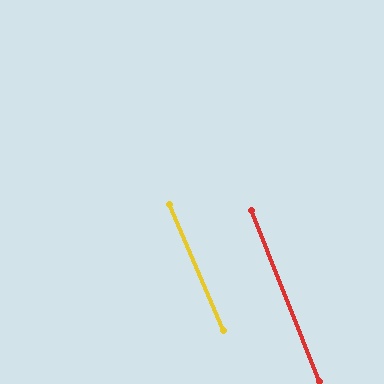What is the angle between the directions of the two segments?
Approximately 1 degree.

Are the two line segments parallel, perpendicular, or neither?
Parallel — their directions differ by only 1.4°.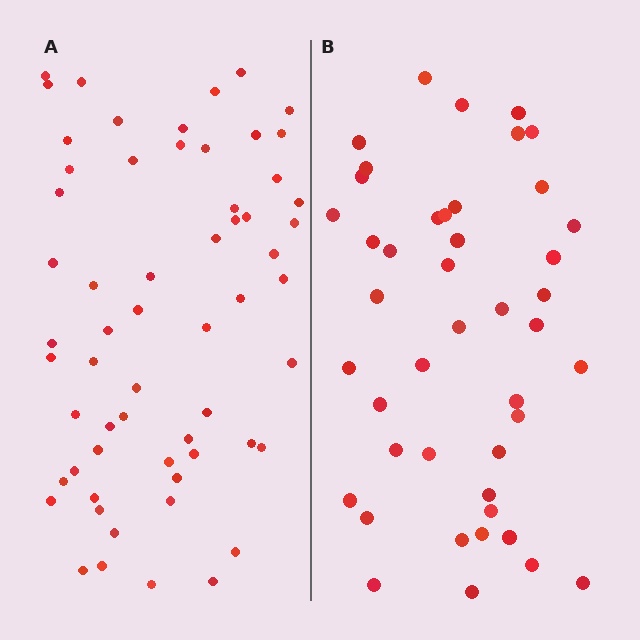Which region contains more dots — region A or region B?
Region A (the left region) has more dots.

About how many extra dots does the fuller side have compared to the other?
Region A has approximately 15 more dots than region B.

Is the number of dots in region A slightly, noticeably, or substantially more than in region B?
Region A has noticeably more, but not dramatically so. The ratio is roughly 1.4 to 1.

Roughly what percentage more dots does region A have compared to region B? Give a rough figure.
About 35% more.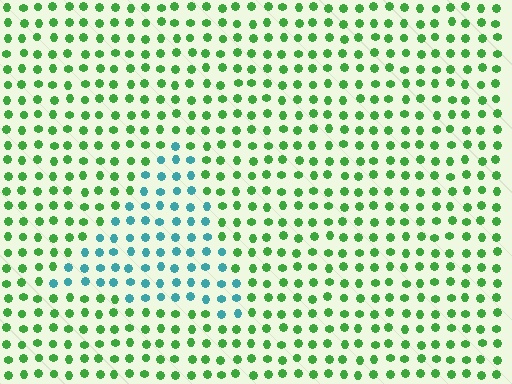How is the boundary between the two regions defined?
The boundary is defined purely by a slight shift in hue (about 60 degrees). Spacing, size, and orientation are identical on both sides.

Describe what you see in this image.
The image is filled with small green elements in a uniform arrangement. A triangle-shaped region is visible where the elements are tinted to a slightly different hue, forming a subtle color boundary.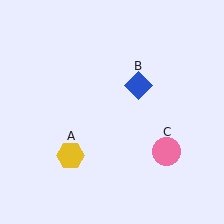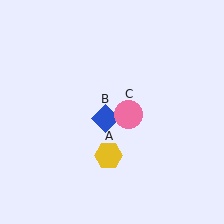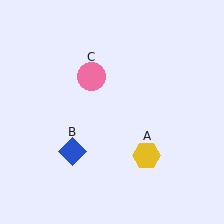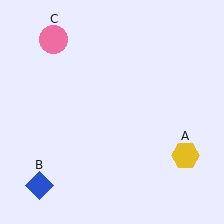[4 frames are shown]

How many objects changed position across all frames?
3 objects changed position: yellow hexagon (object A), blue diamond (object B), pink circle (object C).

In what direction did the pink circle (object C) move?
The pink circle (object C) moved up and to the left.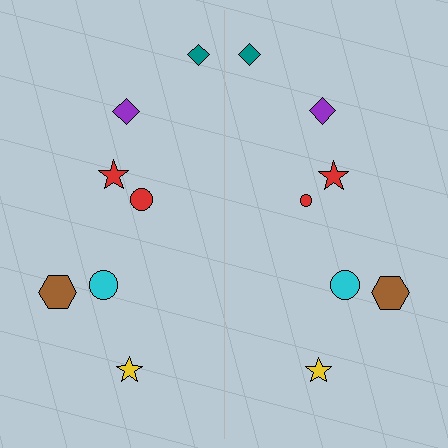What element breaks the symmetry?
The red circle on the right side has a different size than its mirror counterpart.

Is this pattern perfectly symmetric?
No, the pattern is not perfectly symmetric. The red circle on the right side has a different size than its mirror counterpart.